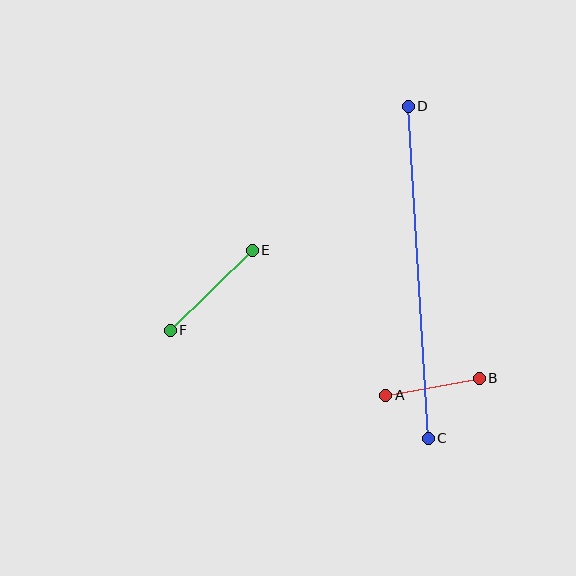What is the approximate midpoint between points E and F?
The midpoint is at approximately (211, 290) pixels.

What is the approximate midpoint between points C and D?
The midpoint is at approximately (418, 272) pixels.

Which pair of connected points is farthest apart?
Points C and D are farthest apart.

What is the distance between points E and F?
The distance is approximately 115 pixels.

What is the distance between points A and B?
The distance is approximately 95 pixels.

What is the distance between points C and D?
The distance is approximately 332 pixels.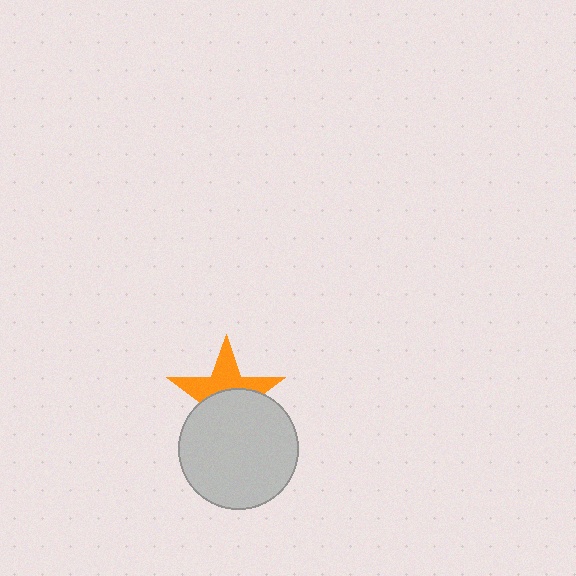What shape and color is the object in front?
The object in front is a light gray circle.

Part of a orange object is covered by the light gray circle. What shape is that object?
It is a star.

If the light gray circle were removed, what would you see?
You would see the complete orange star.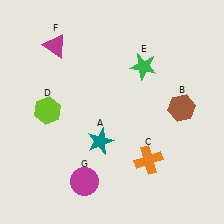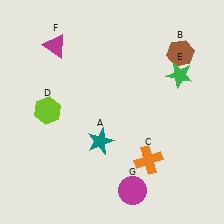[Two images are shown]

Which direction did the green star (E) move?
The green star (E) moved right.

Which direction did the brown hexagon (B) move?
The brown hexagon (B) moved up.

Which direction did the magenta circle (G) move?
The magenta circle (G) moved right.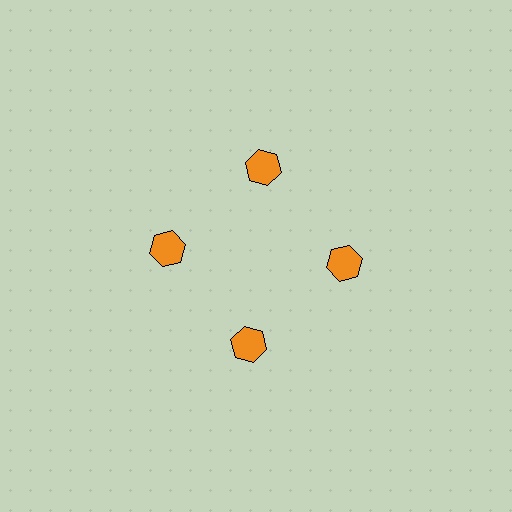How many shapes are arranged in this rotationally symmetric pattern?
There are 4 shapes, arranged in 4 groups of 1.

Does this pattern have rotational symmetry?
Yes, this pattern has 4-fold rotational symmetry. It looks the same after rotating 90 degrees around the center.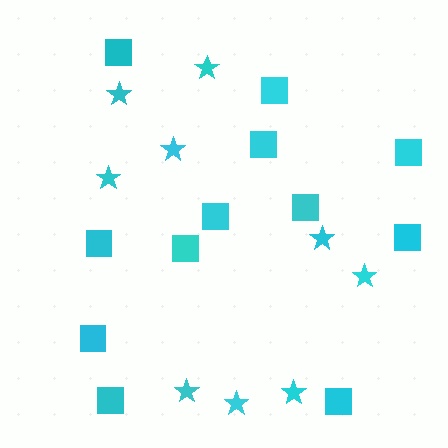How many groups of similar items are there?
There are 2 groups: one group of stars (9) and one group of squares (12).